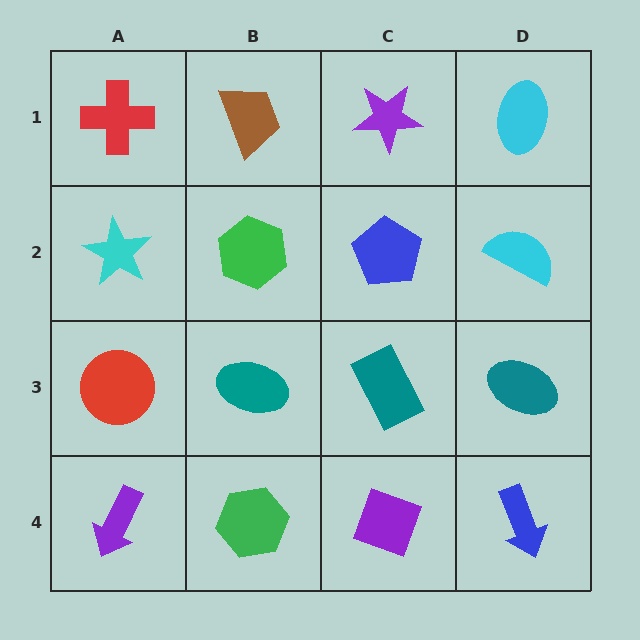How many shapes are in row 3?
4 shapes.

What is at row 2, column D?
A cyan semicircle.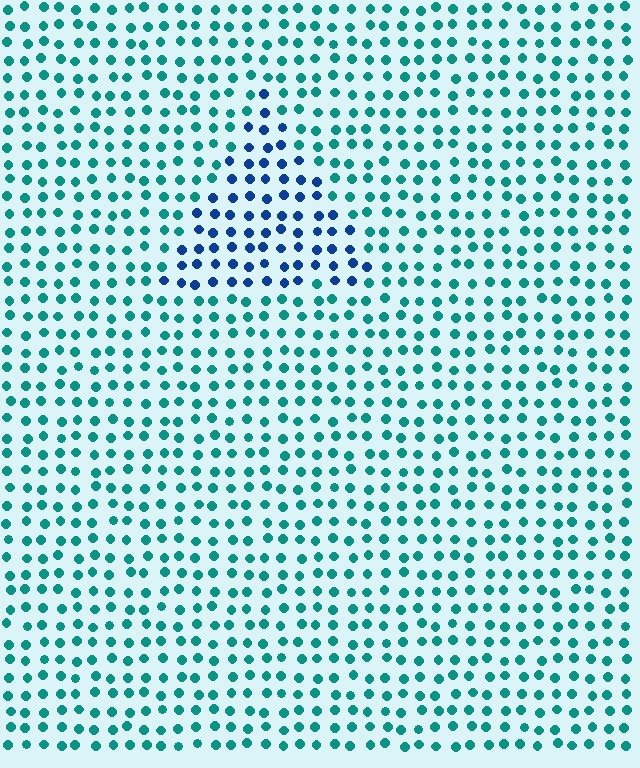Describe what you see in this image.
The image is filled with small teal elements in a uniform arrangement. A triangle-shaped region is visible where the elements are tinted to a slightly different hue, forming a subtle color boundary.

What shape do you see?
I see a triangle.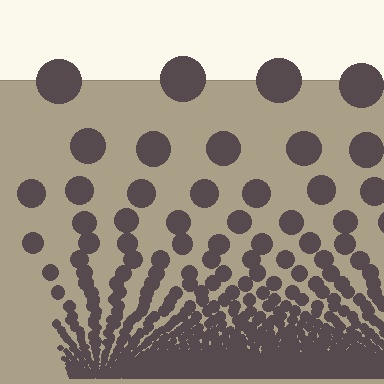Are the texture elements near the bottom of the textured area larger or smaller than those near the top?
Smaller. The gradient is inverted — elements near the bottom are smaller and denser.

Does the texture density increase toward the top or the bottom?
Density increases toward the bottom.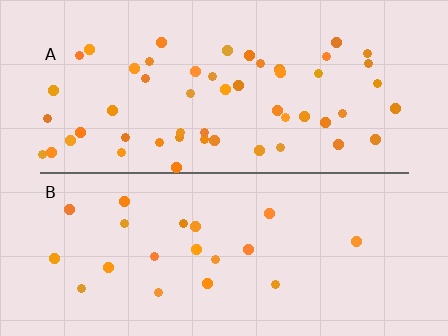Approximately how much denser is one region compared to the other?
Approximately 2.6× — region A over region B.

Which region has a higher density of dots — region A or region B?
A (the top).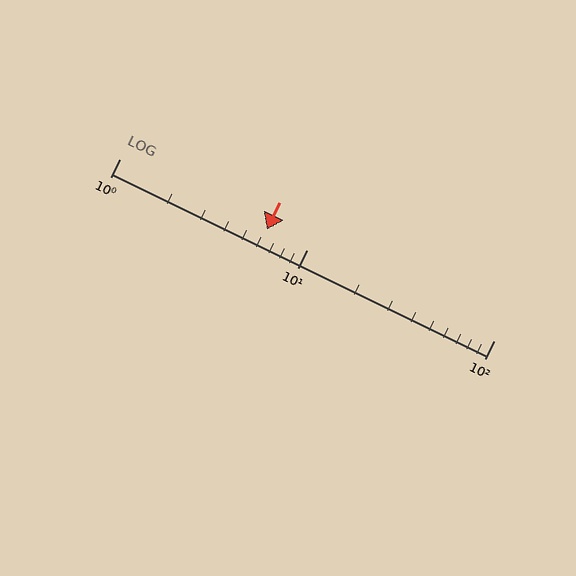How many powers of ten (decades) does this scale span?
The scale spans 2 decades, from 1 to 100.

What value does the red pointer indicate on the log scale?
The pointer indicates approximately 6.1.